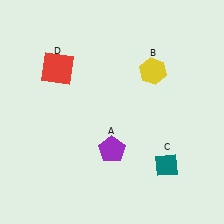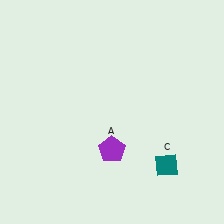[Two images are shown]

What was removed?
The yellow hexagon (B), the red square (D) were removed in Image 2.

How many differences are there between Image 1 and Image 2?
There are 2 differences between the two images.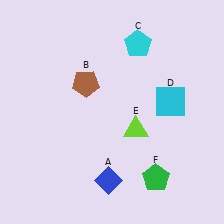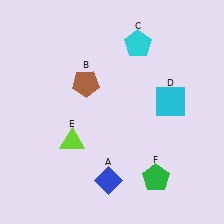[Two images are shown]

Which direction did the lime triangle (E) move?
The lime triangle (E) moved left.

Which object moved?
The lime triangle (E) moved left.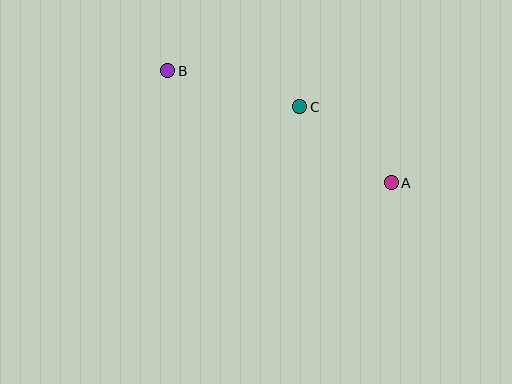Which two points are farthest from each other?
Points A and B are farthest from each other.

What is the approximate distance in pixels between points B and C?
The distance between B and C is approximately 137 pixels.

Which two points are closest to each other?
Points A and C are closest to each other.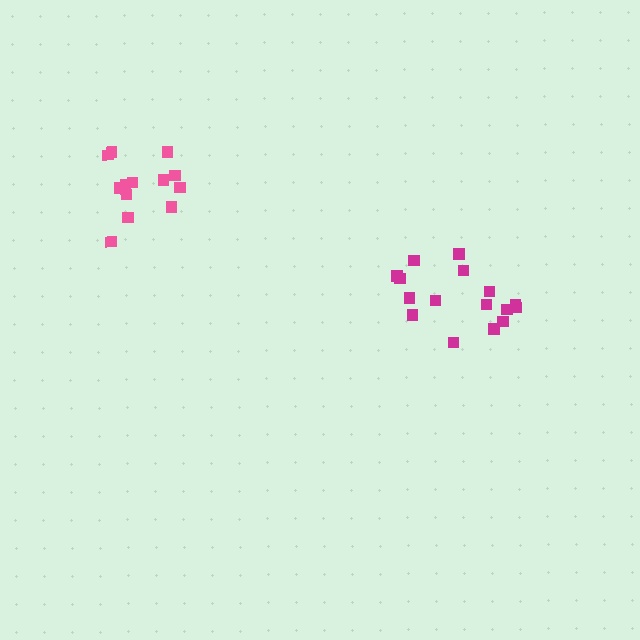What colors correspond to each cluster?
The clusters are colored: pink, magenta.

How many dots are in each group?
Group 1: 14 dots, Group 2: 16 dots (30 total).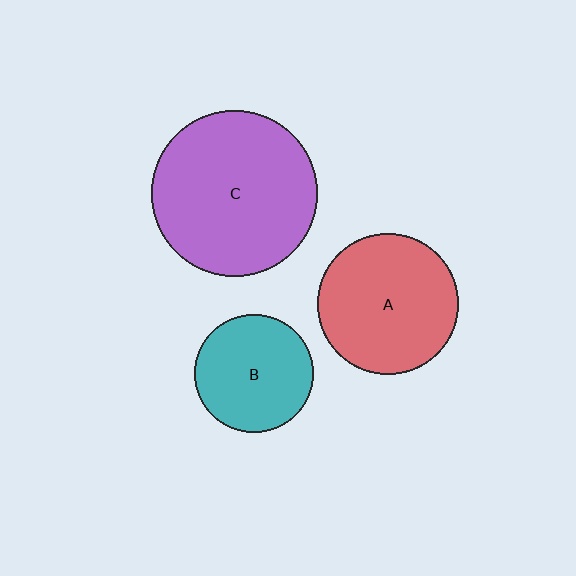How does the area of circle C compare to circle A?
Approximately 1.4 times.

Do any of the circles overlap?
No, none of the circles overlap.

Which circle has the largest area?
Circle C (purple).